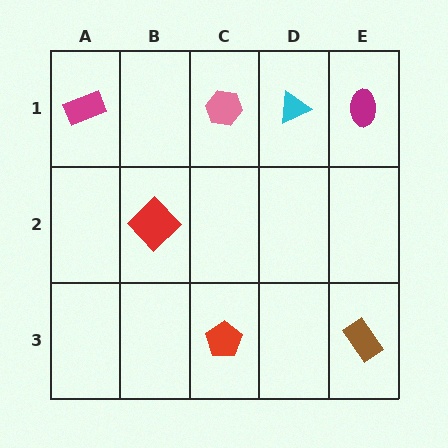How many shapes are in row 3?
2 shapes.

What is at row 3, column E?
A brown rectangle.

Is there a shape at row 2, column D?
No, that cell is empty.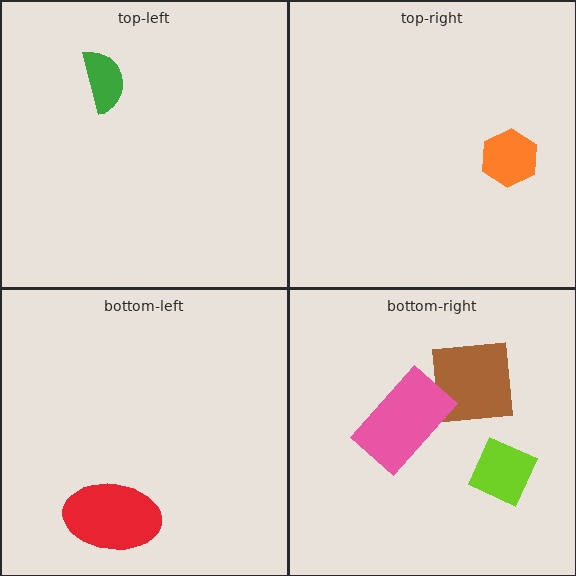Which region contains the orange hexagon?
The top-right region.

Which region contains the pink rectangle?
The bottom-right region.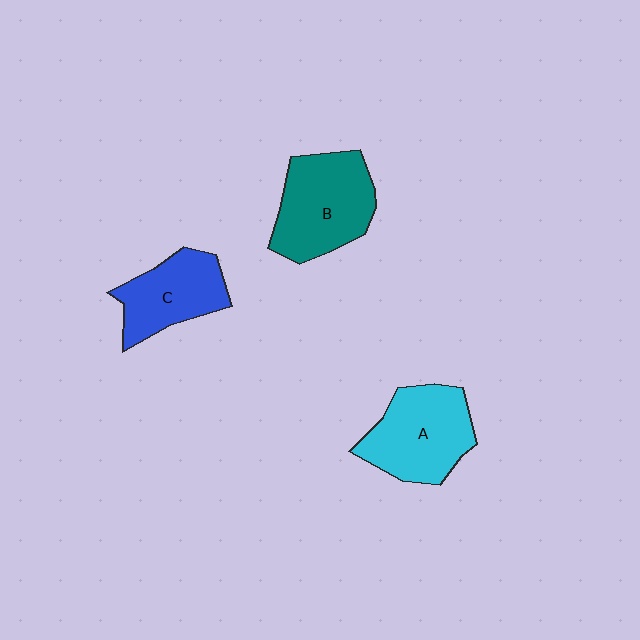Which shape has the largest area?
Shape B (teal).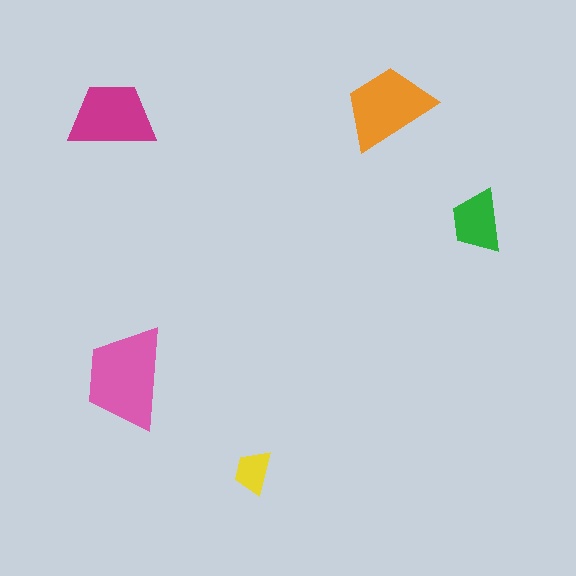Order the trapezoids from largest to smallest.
the pink one, the orange one, the magenta one, the green one, the yellow one.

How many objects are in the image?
There are 5 objects in the image.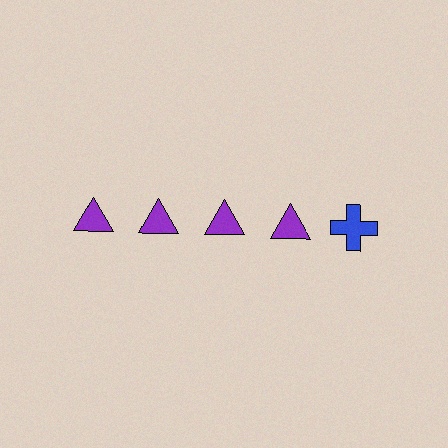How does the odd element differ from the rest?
It differs in both color (blue instead of purple) and shape (cross instead of triangle).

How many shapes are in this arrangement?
There are 5 shapes arranged in a grid pattern.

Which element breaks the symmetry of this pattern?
The blue cross in the top row, rightmost column breaks the symmetry. All other shapes are purple triangles.